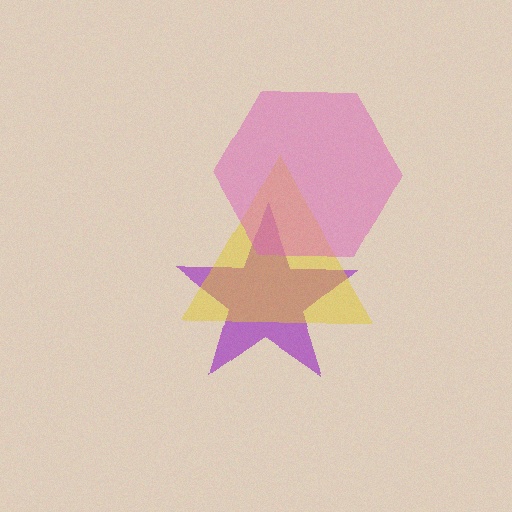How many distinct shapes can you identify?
There are 3 distinct shapes: a purple star, a yellow triangle, a pink hexagon.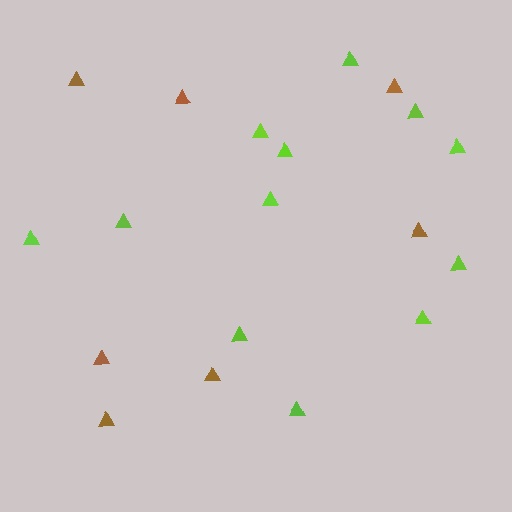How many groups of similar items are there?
There are 2 groups: one group of lime triangles (12) and one group of brown triangles (7).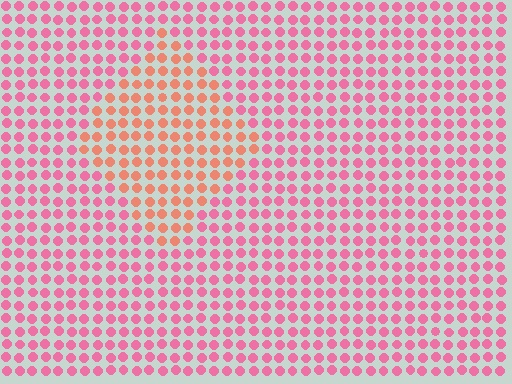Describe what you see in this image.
The image is filled with small pink elements in a uniform arrangement. A diamond-shaped region is visible where the elements are tinted to a slightly different hue, forming a subtle color boundary.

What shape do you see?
I see a diamond.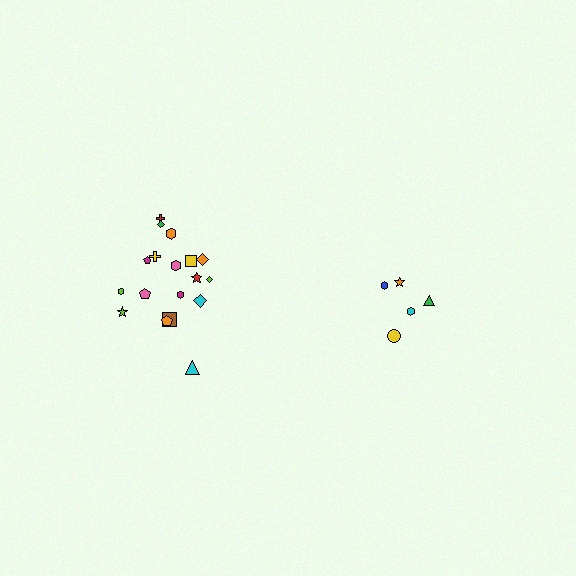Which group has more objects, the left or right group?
The left group.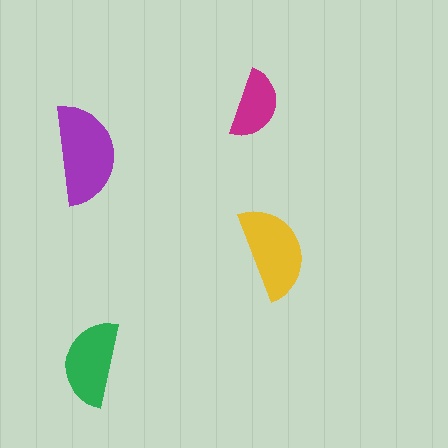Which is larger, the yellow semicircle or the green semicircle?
The yellow one.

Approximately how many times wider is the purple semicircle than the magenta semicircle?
About 1.5 times wider.